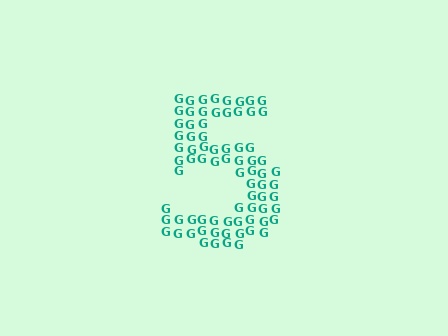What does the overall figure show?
The overall figure shows the digit 5.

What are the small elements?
The small elements are letter G's.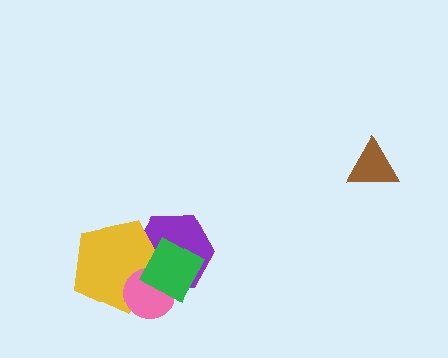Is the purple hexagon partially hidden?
Yes, it is partially covered by another shape.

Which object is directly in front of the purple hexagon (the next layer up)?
The yellow pentagon is directly in front of the purple hexagon.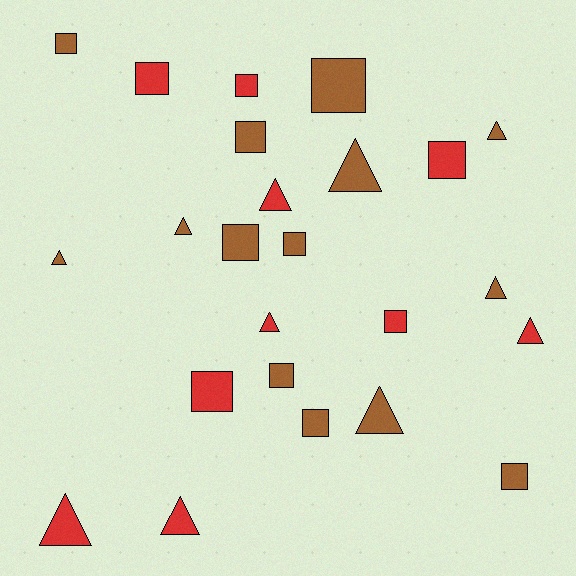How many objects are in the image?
There are 24 objects.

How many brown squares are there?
There are 8 brown squares.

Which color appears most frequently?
Brown, with 14 objects.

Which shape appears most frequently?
Square, with 13 objects.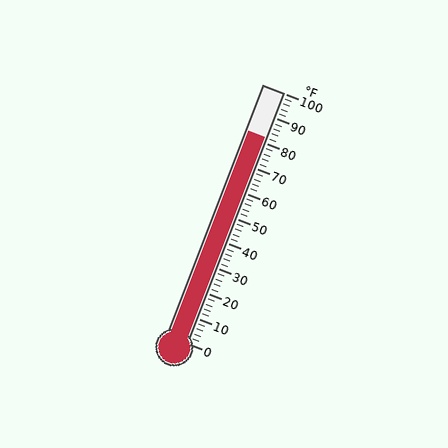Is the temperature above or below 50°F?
The temperature is above 50°F.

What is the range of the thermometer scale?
The thermometer scale ranges from 0°F to 100°F.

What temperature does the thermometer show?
The thermometer shows approximately 82°F.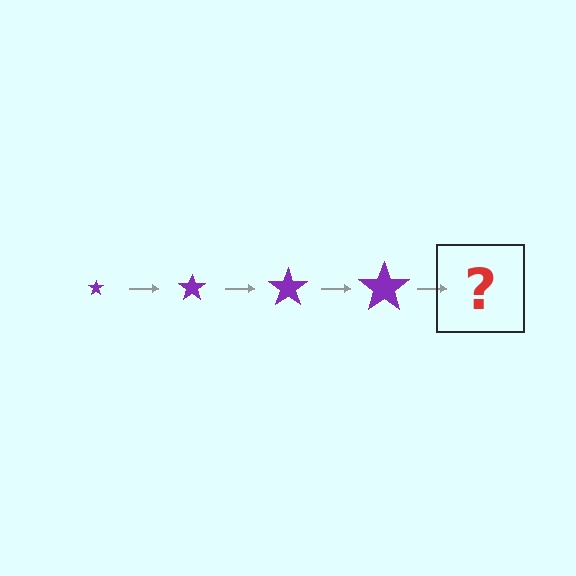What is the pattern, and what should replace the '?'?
The pattern is that the star gets progressively larger each step. The '?' should be a purple star, larger than the previous one.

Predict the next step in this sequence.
The next step is a purple star, larger than the previous one.